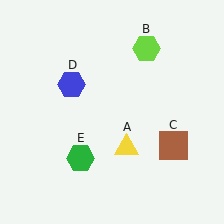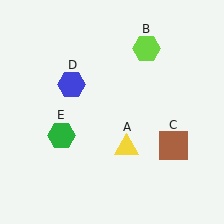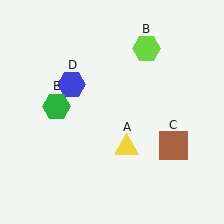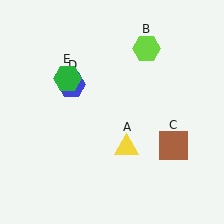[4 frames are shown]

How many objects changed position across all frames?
1 object changed position: green hexagon (object E).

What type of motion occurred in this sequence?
The green hexagon (object E) rotated clockwise around the center of the scene.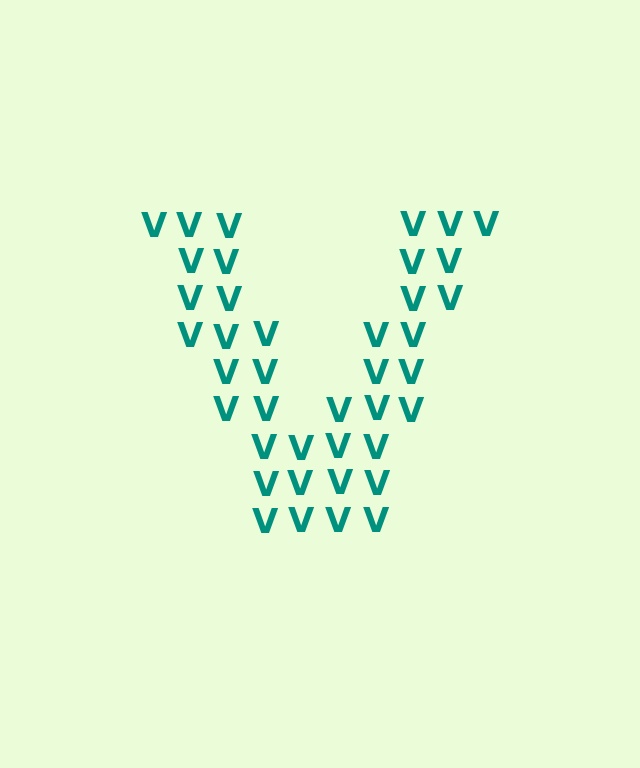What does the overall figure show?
The overall figure shows the letter V.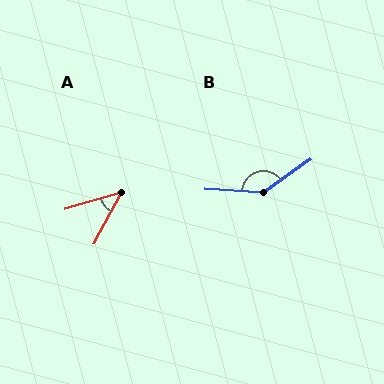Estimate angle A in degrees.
Approximately 46 degrees.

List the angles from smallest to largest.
A (46°), B (141°).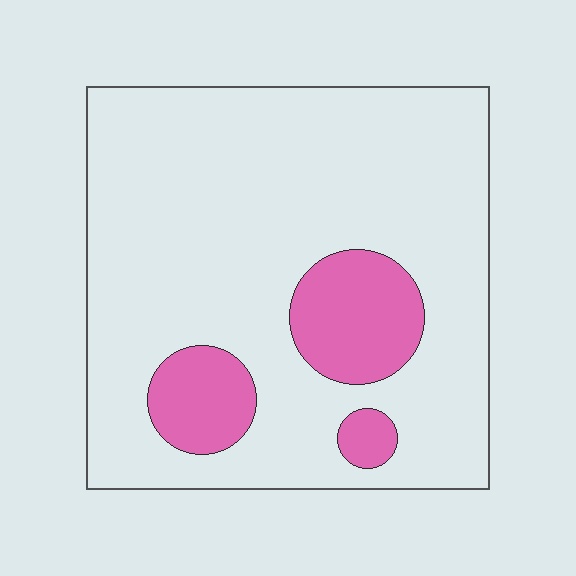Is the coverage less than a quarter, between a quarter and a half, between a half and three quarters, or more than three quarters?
Less than a quarter.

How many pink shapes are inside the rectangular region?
3.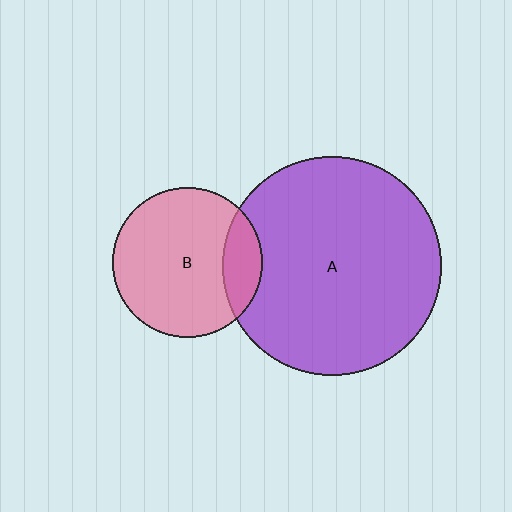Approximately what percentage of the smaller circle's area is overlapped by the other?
Approximately 15%.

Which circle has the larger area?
Circle A (purple).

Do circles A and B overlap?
Yes.